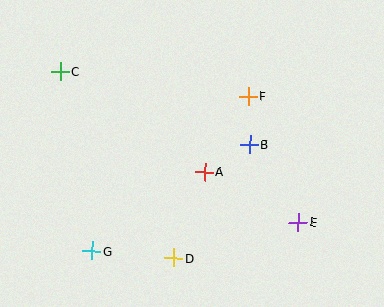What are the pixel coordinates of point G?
Point G is at (92, 251).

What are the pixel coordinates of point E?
Point E is at (298, 222).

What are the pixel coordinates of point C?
Point C is at (60, 72).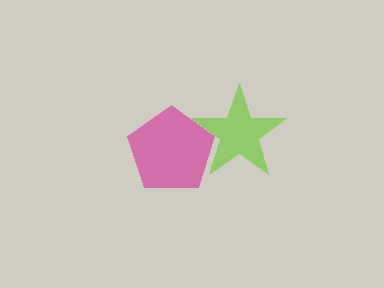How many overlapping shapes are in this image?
There are 2 overlapping shapes in the image.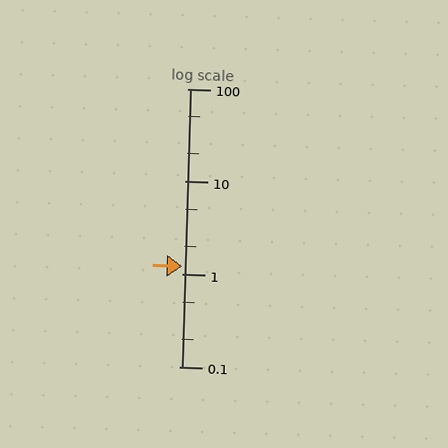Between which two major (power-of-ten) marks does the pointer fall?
The pointer is between 1 and 10.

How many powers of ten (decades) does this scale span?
The scale spans 3 decades, from 0.1 to 100.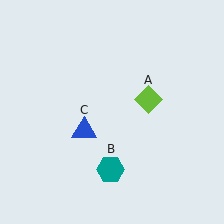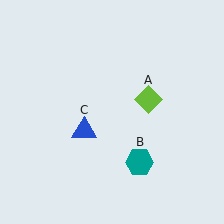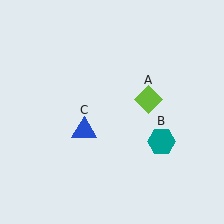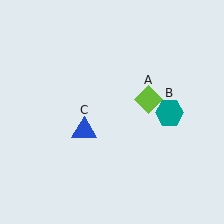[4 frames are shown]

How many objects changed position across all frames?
1 object changed position: teal hexagon (object B).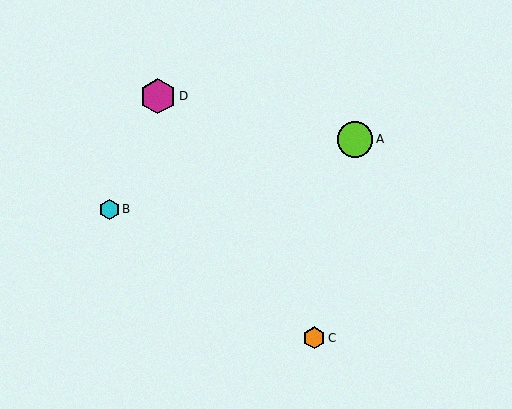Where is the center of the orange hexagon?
The center of the orange hexagon is at (314, 338).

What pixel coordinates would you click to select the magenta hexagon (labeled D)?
Click at (158, 96) to select the magenta hexagon D.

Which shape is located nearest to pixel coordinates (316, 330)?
The orange hexagon (labeled C) at (314, 338) is nearest to that location.